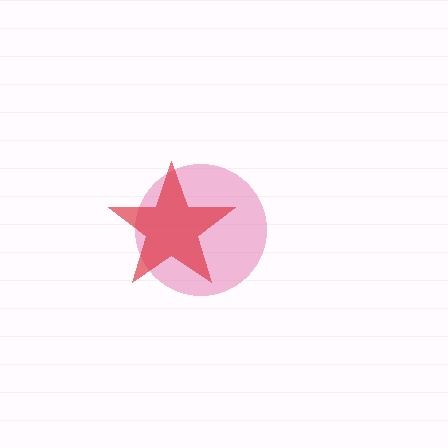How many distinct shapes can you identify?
There are 2 distinct shapes: a pink circle, a red star.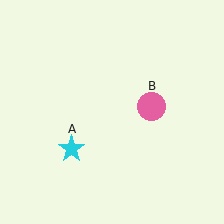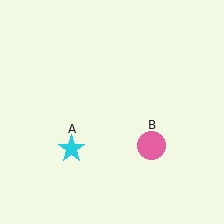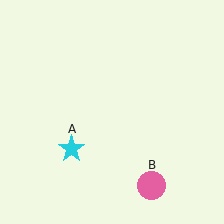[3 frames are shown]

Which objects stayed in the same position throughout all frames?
Cyan star (object A) remained stationary.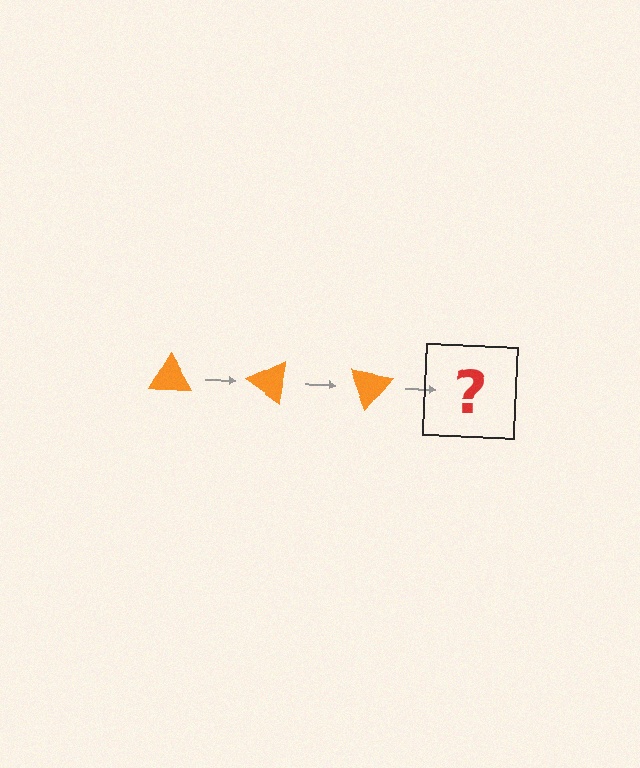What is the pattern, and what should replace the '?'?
The pattern is that the triangle rotates 35 degrees each step. The '?' should be an orange triangle rotated 105 degrees.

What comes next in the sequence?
The next element should be an orange triangle rotated 105 degrees.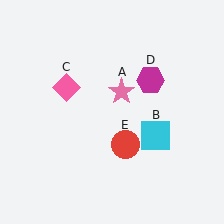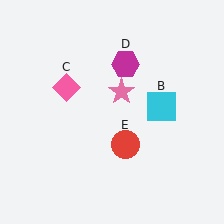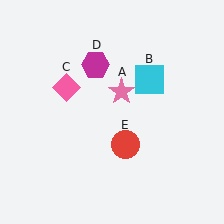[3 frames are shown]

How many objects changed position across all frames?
2 objects changed position: cyan square (object B), magenta hexagon (object D).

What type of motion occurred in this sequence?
The cyan square (object B), magenta hexagon (object D) rotated counterclockwise around the center of the scene.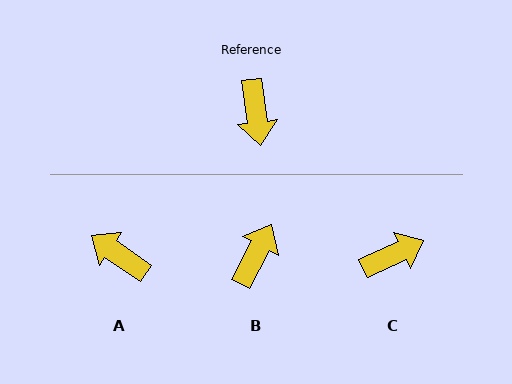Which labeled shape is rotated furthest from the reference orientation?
B, about 145 degrees away.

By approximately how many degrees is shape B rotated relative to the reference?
Approximately 145 degrees counter-clockwise.